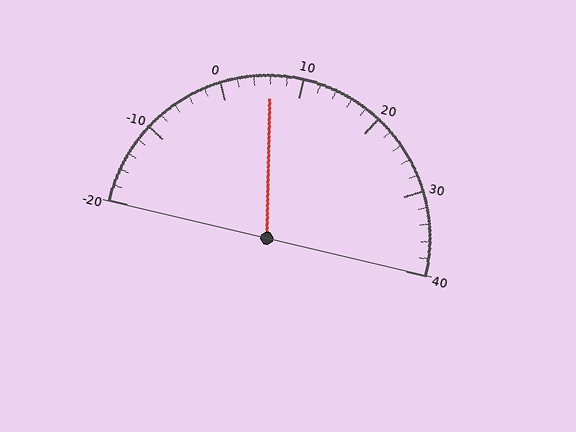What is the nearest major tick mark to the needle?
The nearest major tick mark is 10.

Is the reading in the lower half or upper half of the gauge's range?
The reading is in the lower half of the range (-20 to 40).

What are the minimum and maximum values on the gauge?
The gauge ranges from -20 to 40.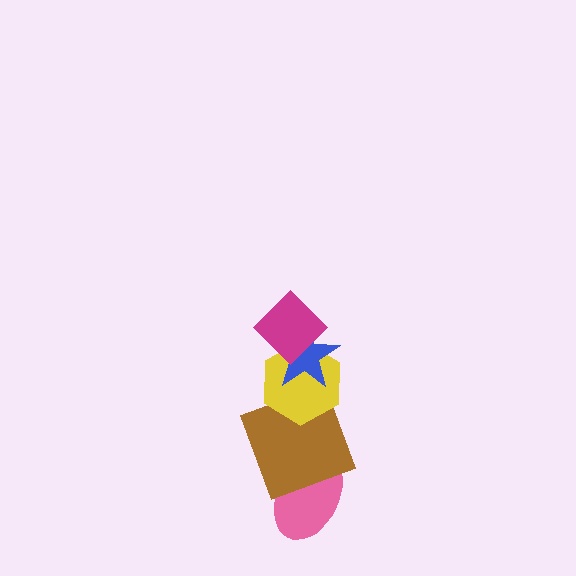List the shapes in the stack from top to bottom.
From top to bottom: the magenta diamond, the blue star, the yellow hexagon, the brown square, the pink ellipse.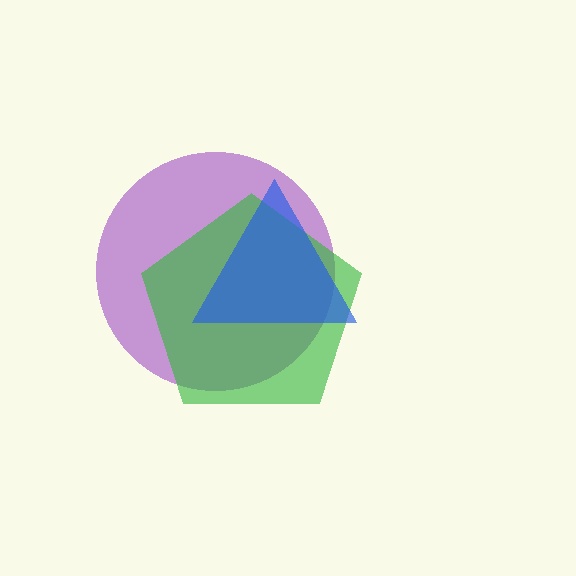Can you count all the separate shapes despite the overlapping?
Yes, there are 3 separate shapes.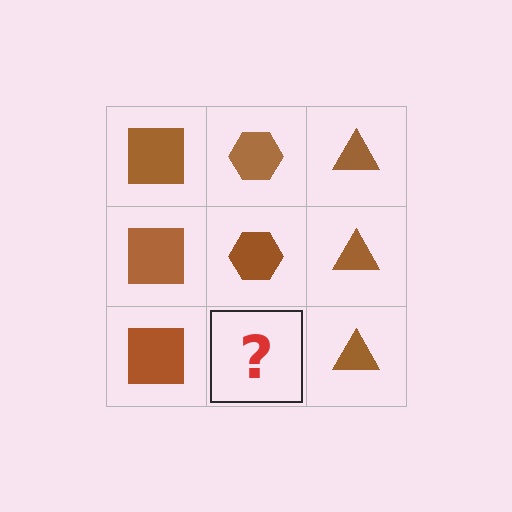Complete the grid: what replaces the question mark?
The question mark should be replaced with a brown hexagon.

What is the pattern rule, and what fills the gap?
The rule is that each column has a consistent shape. The gap should be filled with a brown hexagon.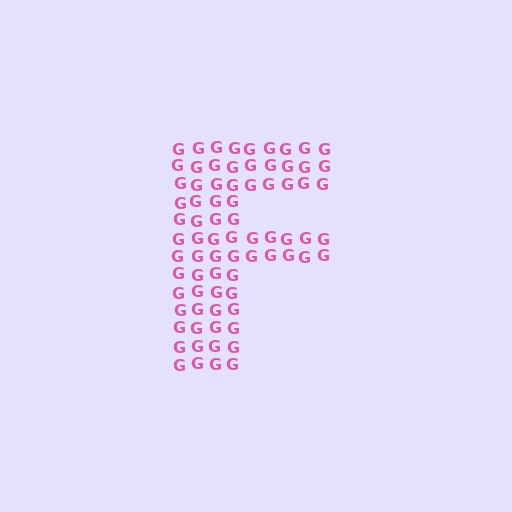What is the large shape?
The large shape is the letter F.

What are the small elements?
The small elements are letter G's.